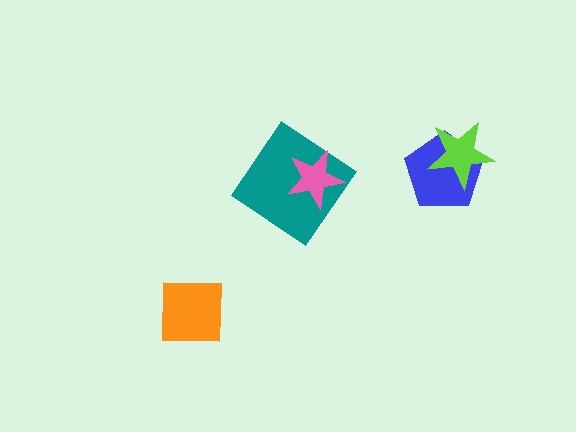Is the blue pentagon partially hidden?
Yes, it is partially covered by another shape.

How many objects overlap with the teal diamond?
1 object overlaps with the teal diamond.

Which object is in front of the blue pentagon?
The lime star is in front of the blue pentagon.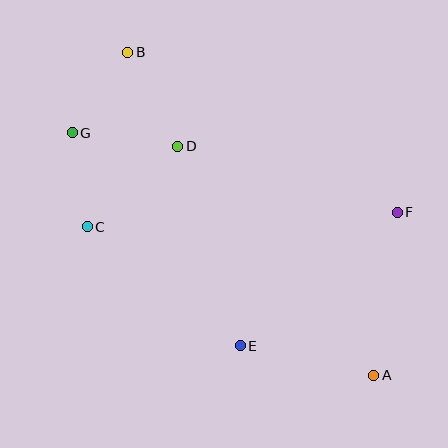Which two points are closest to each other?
Points C and G are closest to each other.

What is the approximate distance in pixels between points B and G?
The distance between B and G is approximately 98 pixels.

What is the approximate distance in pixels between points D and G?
The distance between D and G is approximately 106 pixels.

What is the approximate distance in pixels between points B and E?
The distance between B and E is approximately 314 pixels.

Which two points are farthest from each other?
Points A and B are farthest from each other.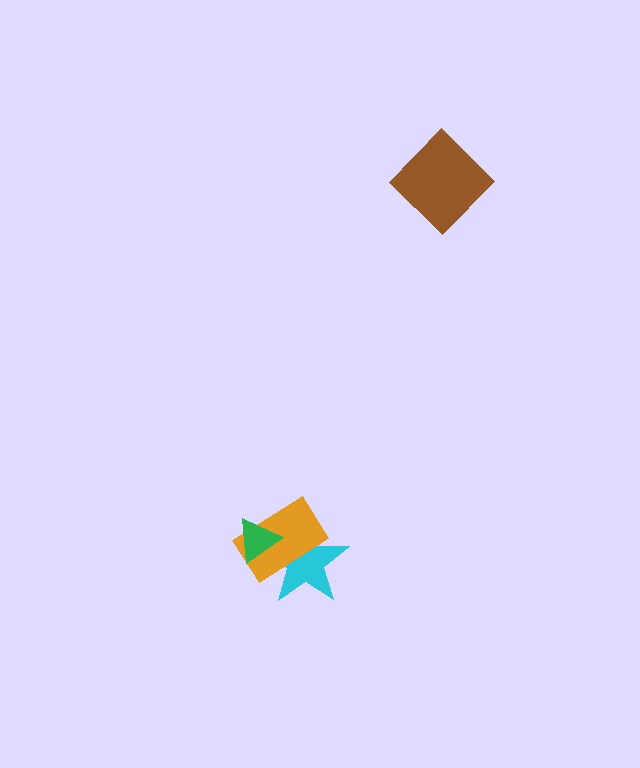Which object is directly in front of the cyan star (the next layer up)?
The orange rectangle is directly in front of the cyan star.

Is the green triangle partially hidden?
No, no other shape covers it.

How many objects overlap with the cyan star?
2 objects overlap with the cyan star.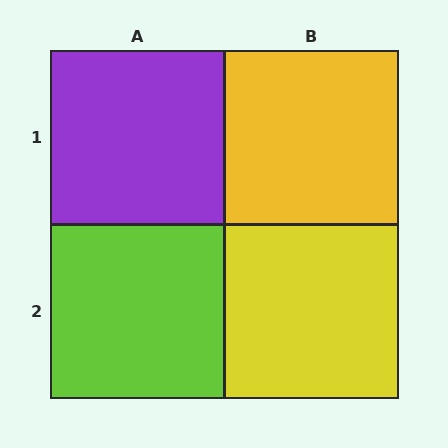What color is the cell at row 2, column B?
Yellow.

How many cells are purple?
1 cell is purple.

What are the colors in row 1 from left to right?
Purple, yellow.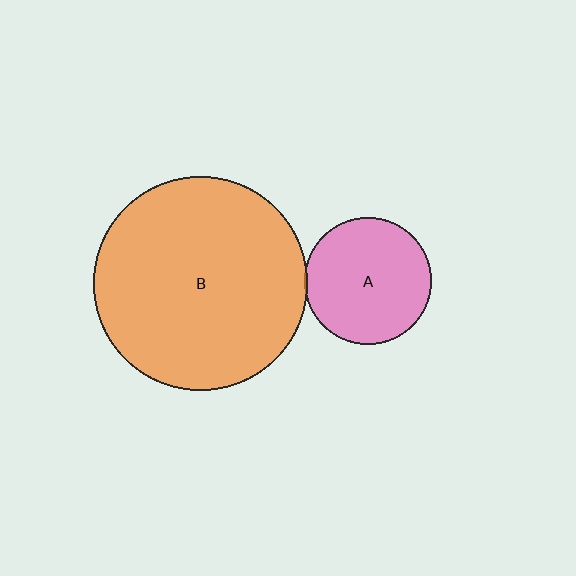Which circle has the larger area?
Circle B (orange).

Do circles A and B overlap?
Yes.